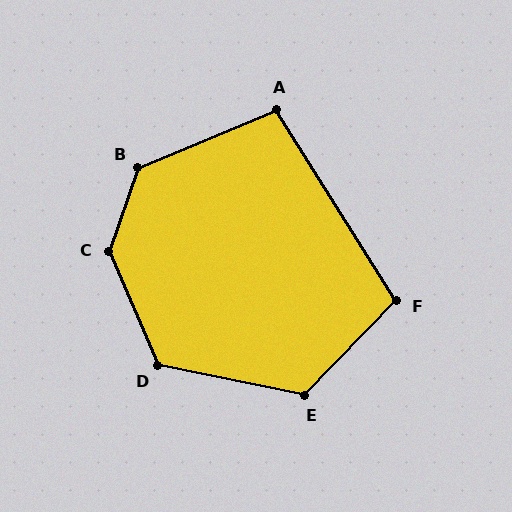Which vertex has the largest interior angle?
C, at approximately 138 degrees.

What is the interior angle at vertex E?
Approximately 123 degrees (obtuse).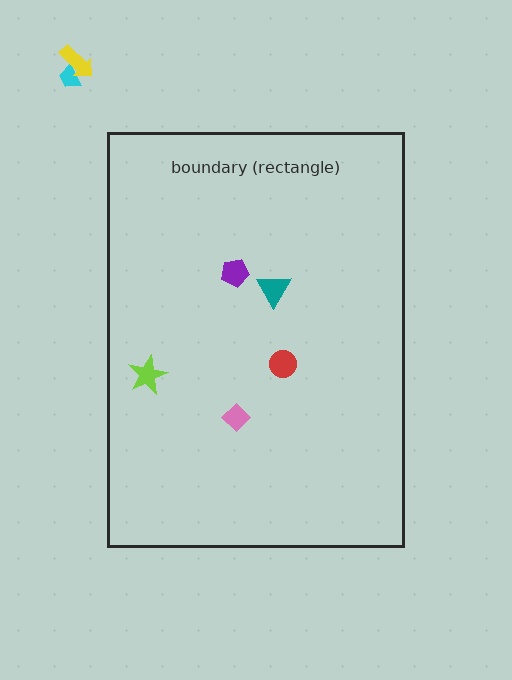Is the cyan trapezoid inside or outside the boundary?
Outside.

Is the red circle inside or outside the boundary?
Inside.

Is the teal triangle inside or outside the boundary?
Inside.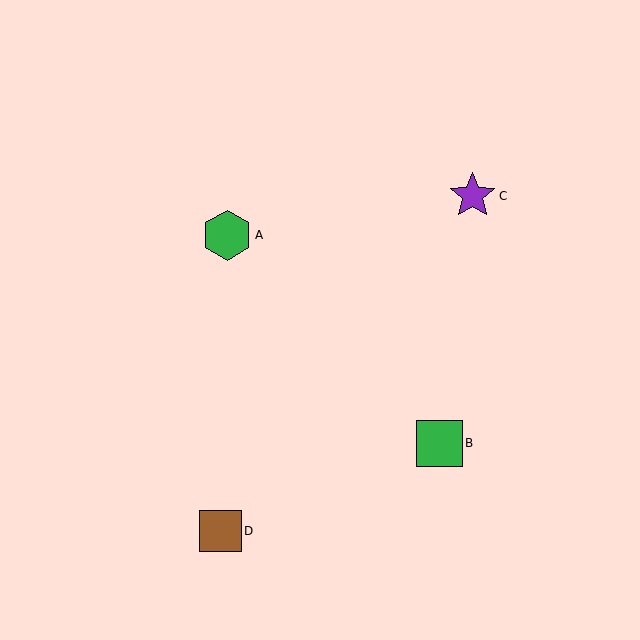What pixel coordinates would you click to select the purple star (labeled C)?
Click at (473, 196) to select the purple star C.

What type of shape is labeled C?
Shape C is a purple star.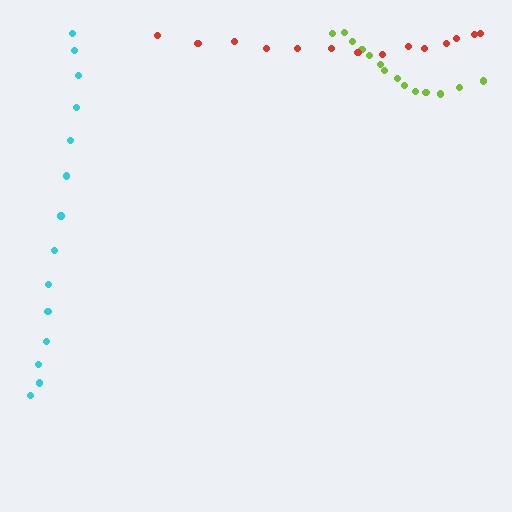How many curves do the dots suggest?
There are 3 distinct paths.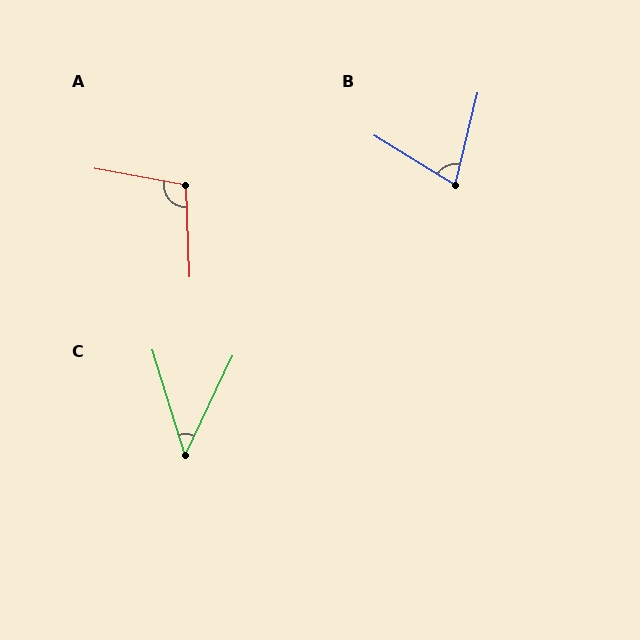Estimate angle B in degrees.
Approximately 72 degrees.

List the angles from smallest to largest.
C (43°), B (72°), A (102°).